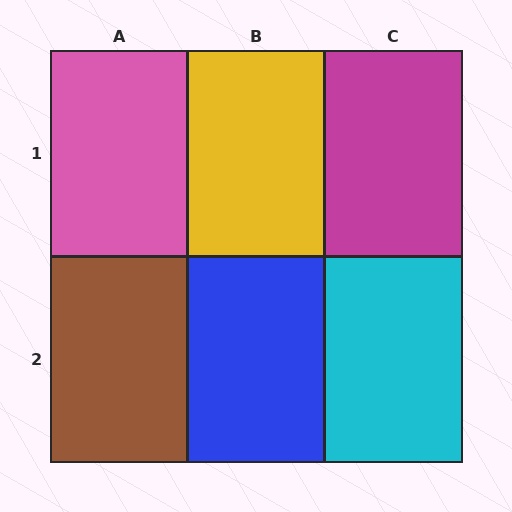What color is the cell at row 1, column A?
Pink.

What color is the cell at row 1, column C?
Magenta.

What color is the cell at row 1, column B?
Yellow.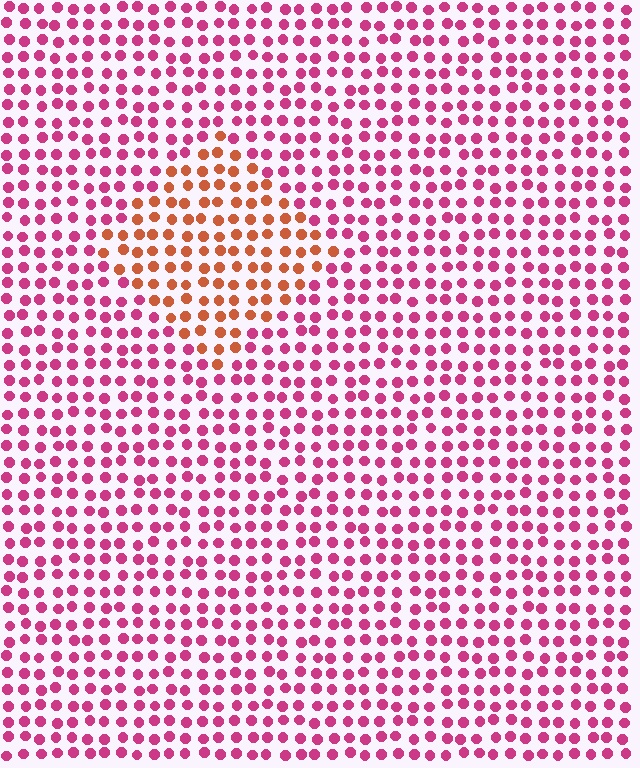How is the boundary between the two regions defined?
The boundary is defined purely by a slight shift in hue (about 46 degrees). Spacing, size, and orientation are identical on both sides.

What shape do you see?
I see a diamond.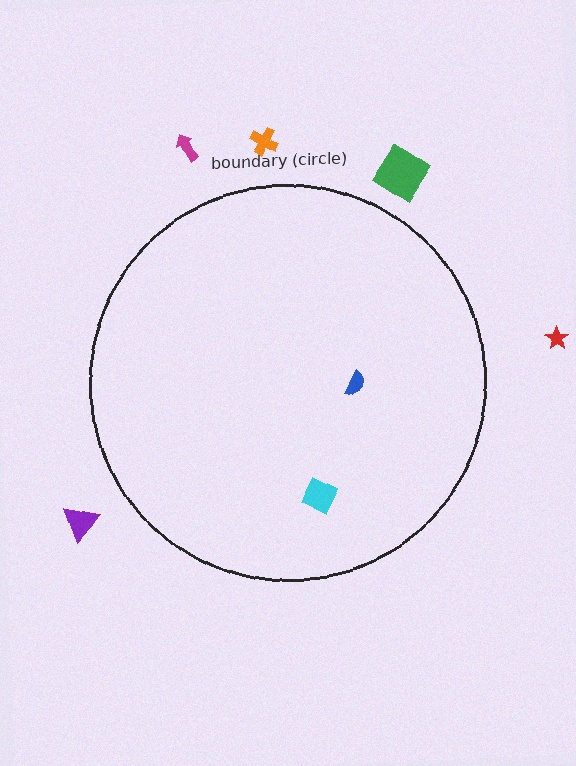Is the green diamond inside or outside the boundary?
Outside.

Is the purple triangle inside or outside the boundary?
Outside.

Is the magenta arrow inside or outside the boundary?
Outside.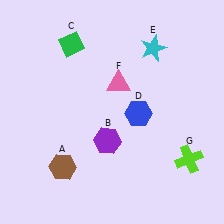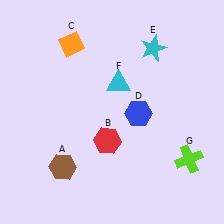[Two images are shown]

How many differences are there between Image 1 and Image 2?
There are 3 differences between the two images.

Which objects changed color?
B changed from purple to red. C changed from green to orange. F changed from pink to cyan.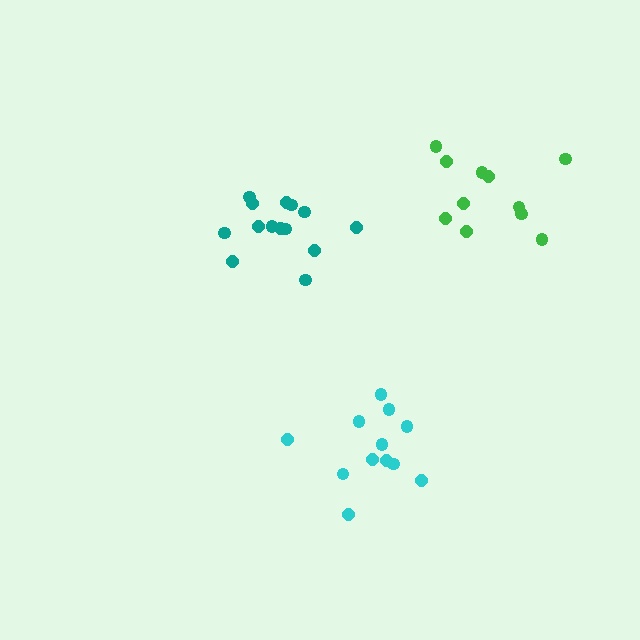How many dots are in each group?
Group 1: 12 dots, Group 2: 14 dots, Group 3: 11 dots (37 total).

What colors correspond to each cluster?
The clusters are colored: cyan, teal, green.